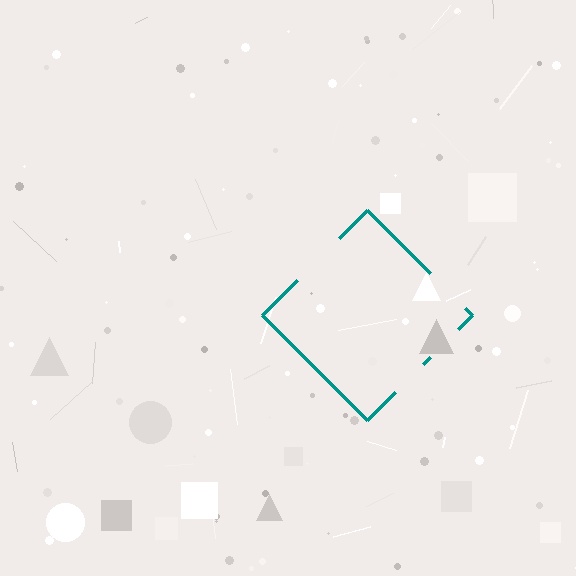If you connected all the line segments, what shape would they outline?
They would outline a diamond.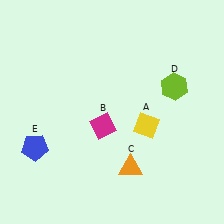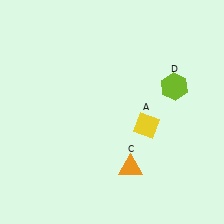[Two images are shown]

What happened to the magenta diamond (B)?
The magenta diamond (B) was removed in Image 2. It was in the bottom-left area of Image 1.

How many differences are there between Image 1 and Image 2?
There are 2 differences between the two images.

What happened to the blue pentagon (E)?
The blue pentagon (E) was removed in Image 2. It was in the bottom-left area of Image 1.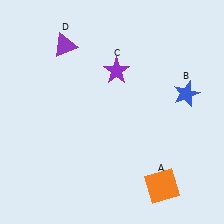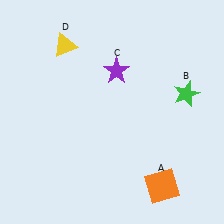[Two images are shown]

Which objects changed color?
B changed from blue to green. D changed from purple to yellow.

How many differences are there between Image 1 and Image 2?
There are 2 differences between the two images.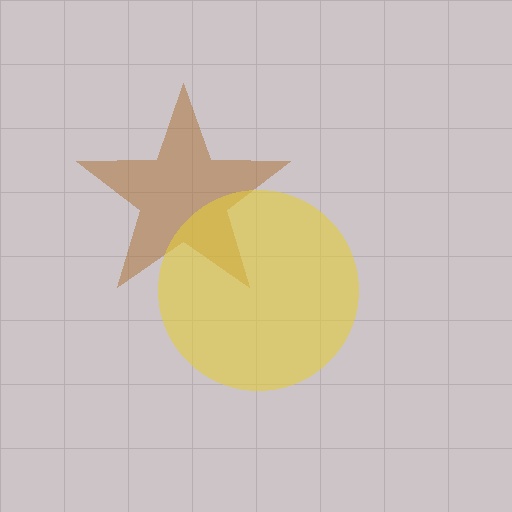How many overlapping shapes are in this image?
There are 2 overlapping shapes in the image.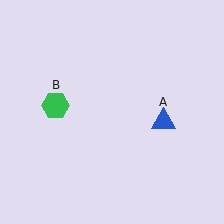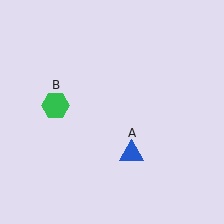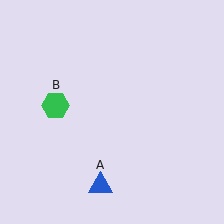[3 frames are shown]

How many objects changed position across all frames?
1 object changed position: blue triangle (object A).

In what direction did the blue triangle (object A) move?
The blue triangle (object A) moved down and to the left.